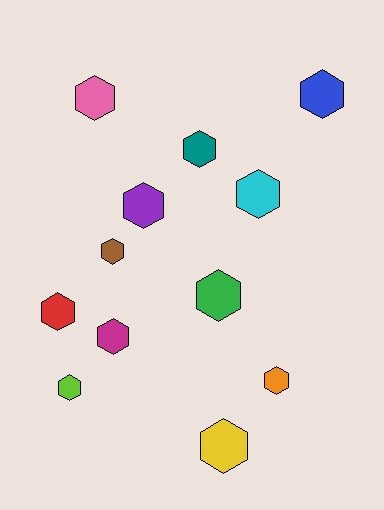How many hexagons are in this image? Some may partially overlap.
There are 12 hexagons.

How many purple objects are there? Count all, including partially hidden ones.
There is 1 purple object.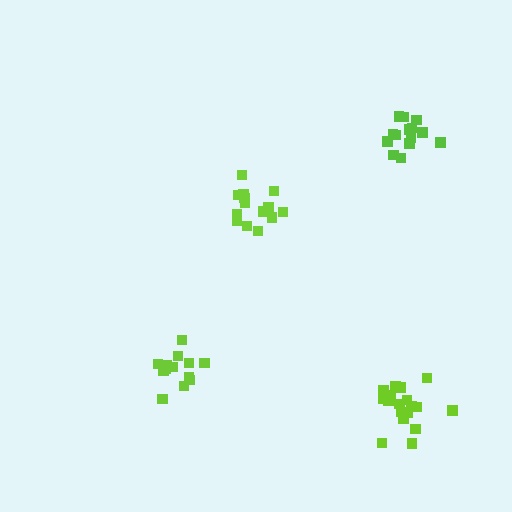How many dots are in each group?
Group 1: 13 dots, Group 2: 14 dots, Group 3: 15 dots, Group 4: 18 dots (60 total).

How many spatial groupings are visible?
There are 4 spatial groupings.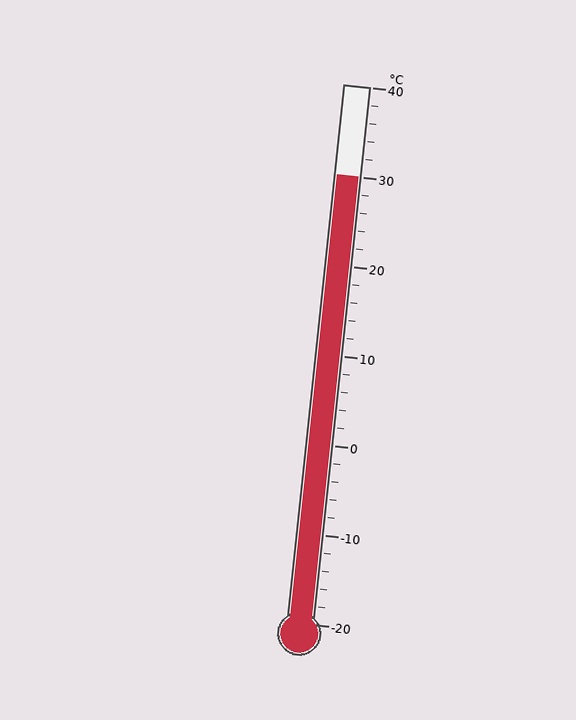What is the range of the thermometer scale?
The thermometer scale ranges from -20°C to 40°C.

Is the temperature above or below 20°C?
The temperature is above 20°C.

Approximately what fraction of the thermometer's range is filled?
The thermometer is filled to approximately 85% of its range.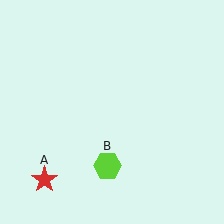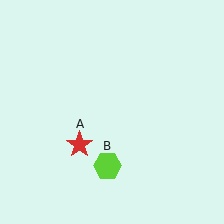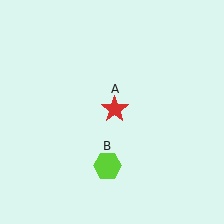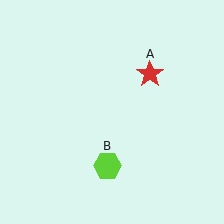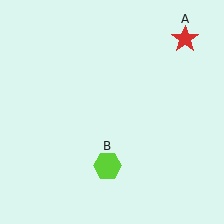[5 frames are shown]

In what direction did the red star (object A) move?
The red star (object A) moved up and to the right.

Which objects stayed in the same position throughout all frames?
Lime hexagon (object B) remained stationary.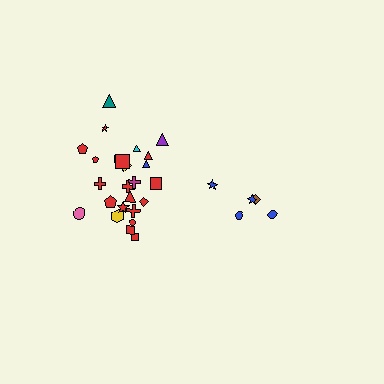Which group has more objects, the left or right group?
The left group.